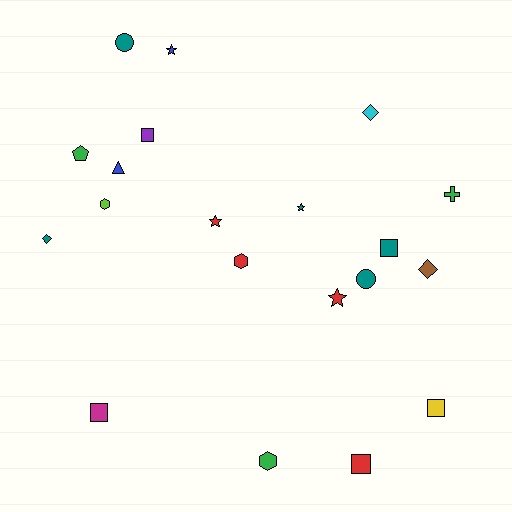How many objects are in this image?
There are 20 objects.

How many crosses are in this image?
There is 1 cross.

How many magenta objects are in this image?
There is 1 magenta object.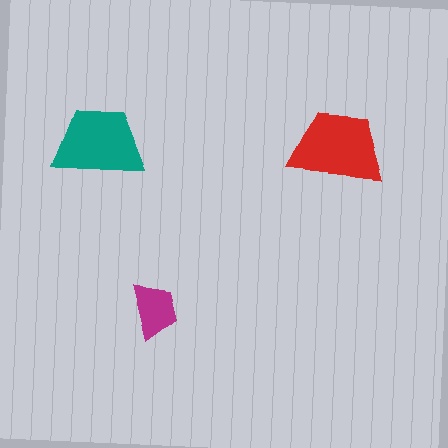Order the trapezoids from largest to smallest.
the red one, the teal one, the magenta one.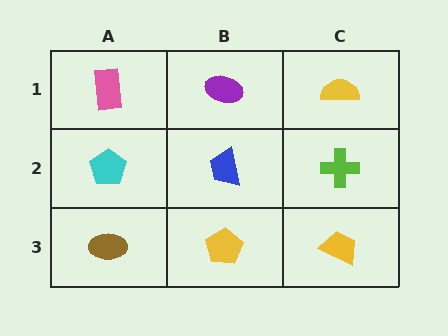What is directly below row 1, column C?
A lime cross.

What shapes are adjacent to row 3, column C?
A lime cross (row 2, column C), a yellow pentagon (row 3, column B).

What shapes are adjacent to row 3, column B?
A blue trapezoid (row 2, column B), a brown ellipse (row 3, column A), a yellow trapezoid (row 3, column C).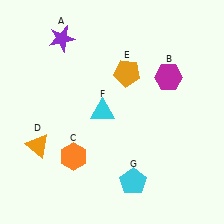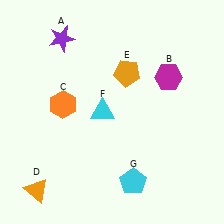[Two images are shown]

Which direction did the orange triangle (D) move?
The orange triangle (D) moved down.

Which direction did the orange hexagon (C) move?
The orange hexagon (C) moved up.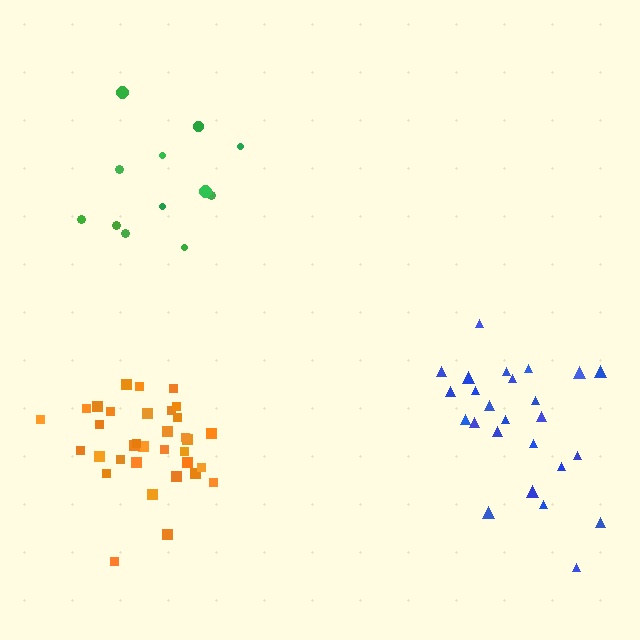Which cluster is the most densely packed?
Orange.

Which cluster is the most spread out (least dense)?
Green.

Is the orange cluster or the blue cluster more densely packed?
Orange.